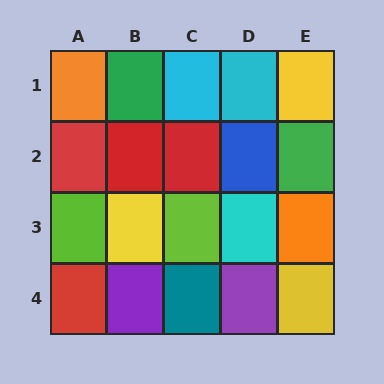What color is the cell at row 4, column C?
Teal.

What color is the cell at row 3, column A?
Lime.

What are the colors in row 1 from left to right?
Orange, green, cyan, cyan, yellow.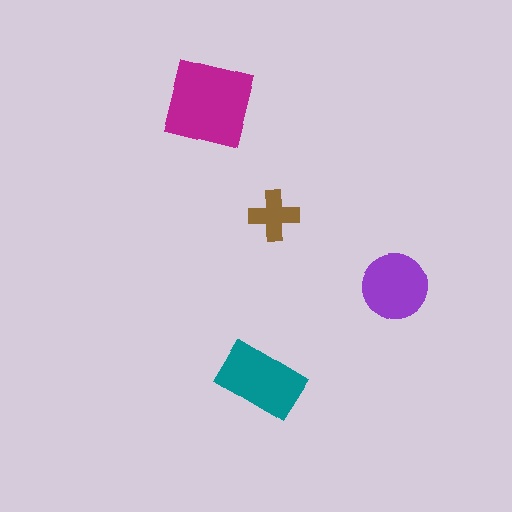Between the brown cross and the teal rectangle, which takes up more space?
The teal rectangle.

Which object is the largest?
The magenta square.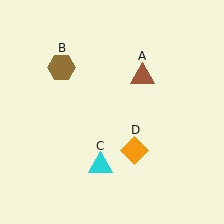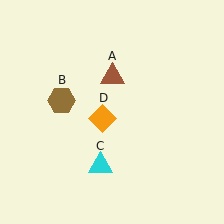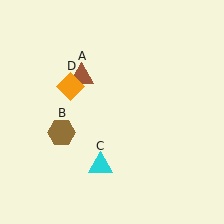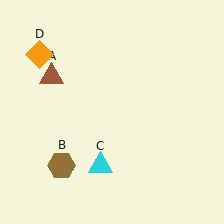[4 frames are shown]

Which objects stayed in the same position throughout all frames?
Cyan triangle (object C) remained stationary.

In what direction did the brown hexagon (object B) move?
The brown hexagon (object B) moved down.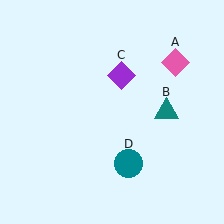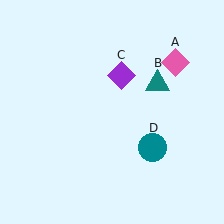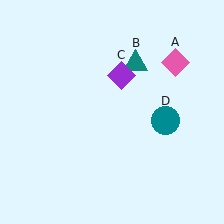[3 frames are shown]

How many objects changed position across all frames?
2 objects changed position: teal triangle (object B), teal circle (object D).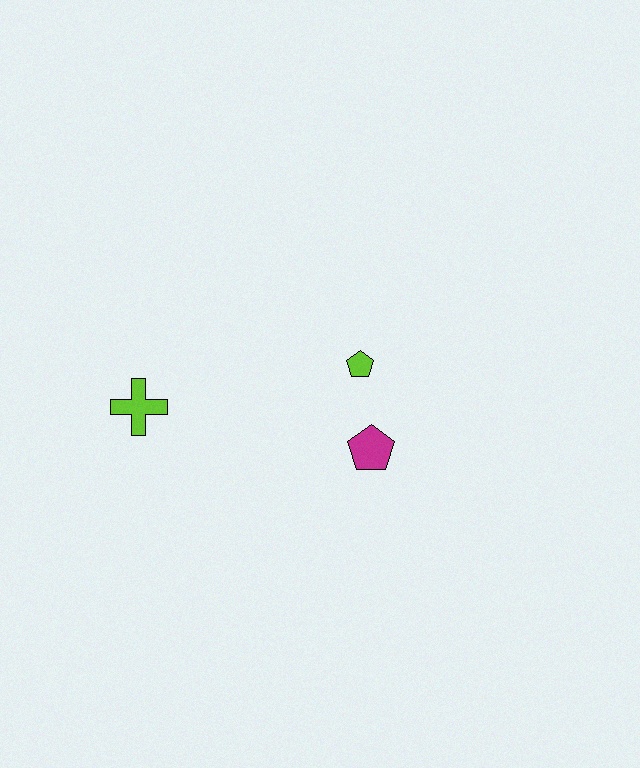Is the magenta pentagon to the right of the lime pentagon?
Yes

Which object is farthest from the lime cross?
The magenta pentagon is farthest from the lime cross.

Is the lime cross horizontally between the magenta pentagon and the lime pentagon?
No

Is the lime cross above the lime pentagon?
No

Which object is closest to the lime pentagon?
The magenta pentagon is closest to the lime pentagon.